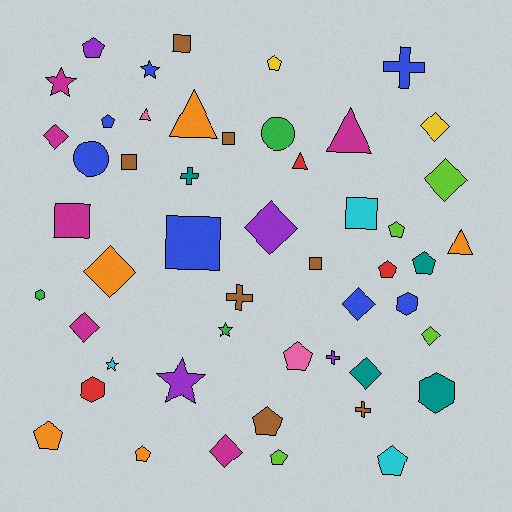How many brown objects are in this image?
There are 7 brown objects.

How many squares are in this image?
There are 7 squares.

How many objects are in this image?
There are 50 objects.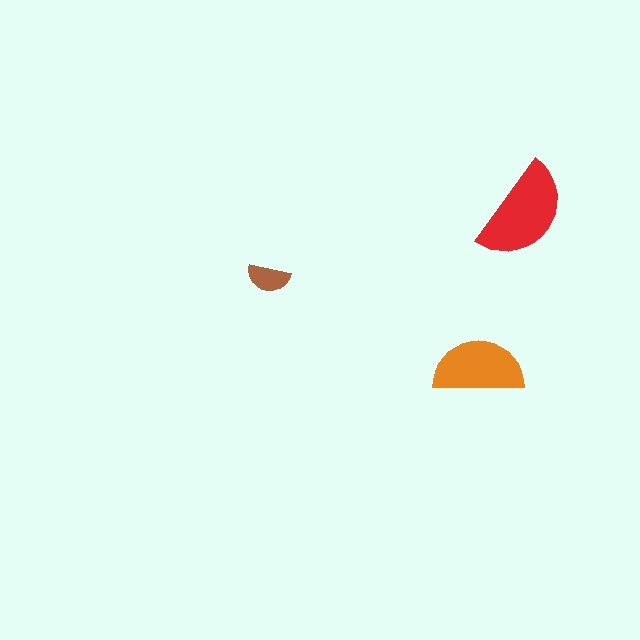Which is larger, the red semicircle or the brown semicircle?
The red one.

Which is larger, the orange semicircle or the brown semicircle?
The orange one.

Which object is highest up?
The red semicircle is topmost.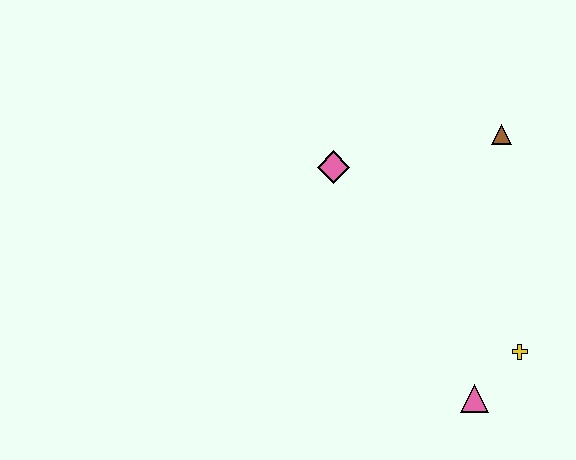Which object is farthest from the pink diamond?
The pink triangle is farthest from the pink diamond.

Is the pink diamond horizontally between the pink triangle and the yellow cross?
No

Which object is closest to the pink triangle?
The yellow cross is closest to the pink triangle.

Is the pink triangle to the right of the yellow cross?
No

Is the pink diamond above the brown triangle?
No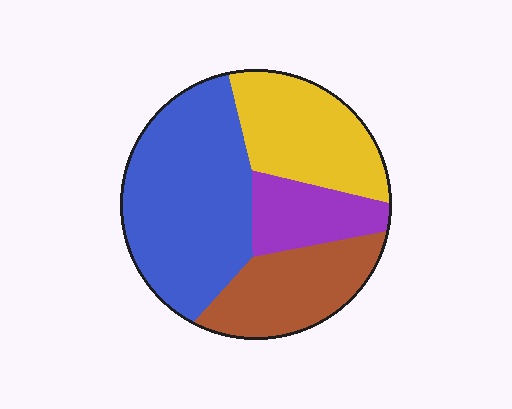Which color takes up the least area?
Purple, at roughly 15%.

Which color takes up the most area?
Blue, at roughly 40%.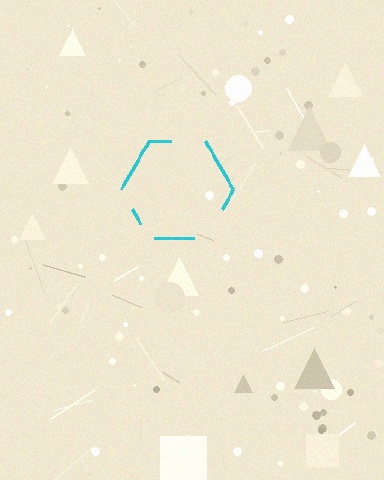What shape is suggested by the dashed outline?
The dashed outline suggests a hexagon.